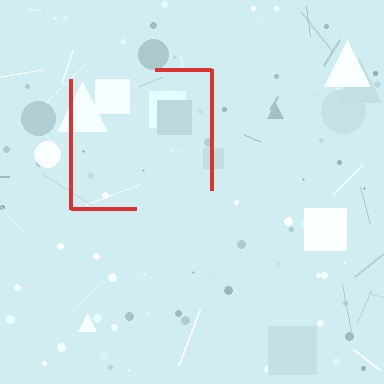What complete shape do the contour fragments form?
The contour fragments form a square.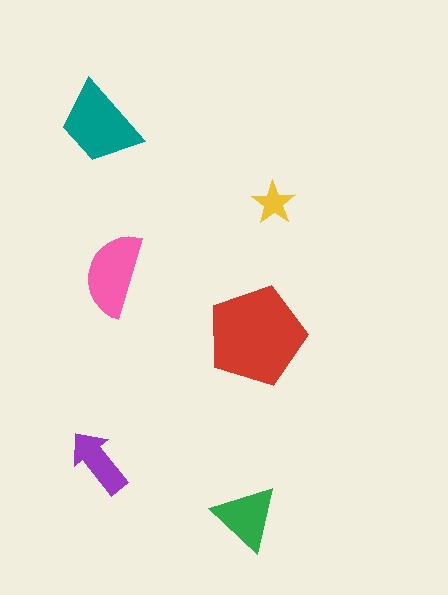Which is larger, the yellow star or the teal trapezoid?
The teal trapezoid.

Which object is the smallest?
The yellow star.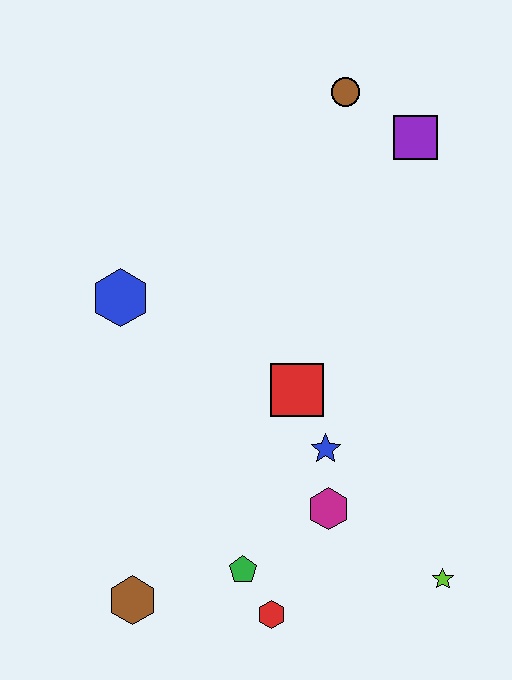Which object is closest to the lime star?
The magenta hexagon is closest to the lime star.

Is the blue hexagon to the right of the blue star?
No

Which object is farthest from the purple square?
The brown hexagon is farthest from the purple square.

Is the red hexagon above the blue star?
No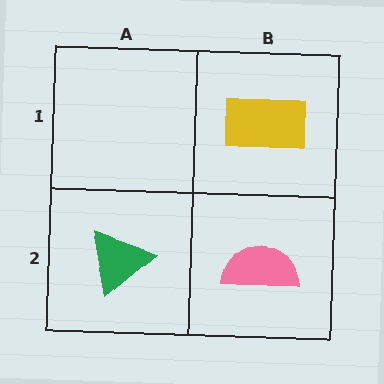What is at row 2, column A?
A green triangle.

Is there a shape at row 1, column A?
No, that cell is empty.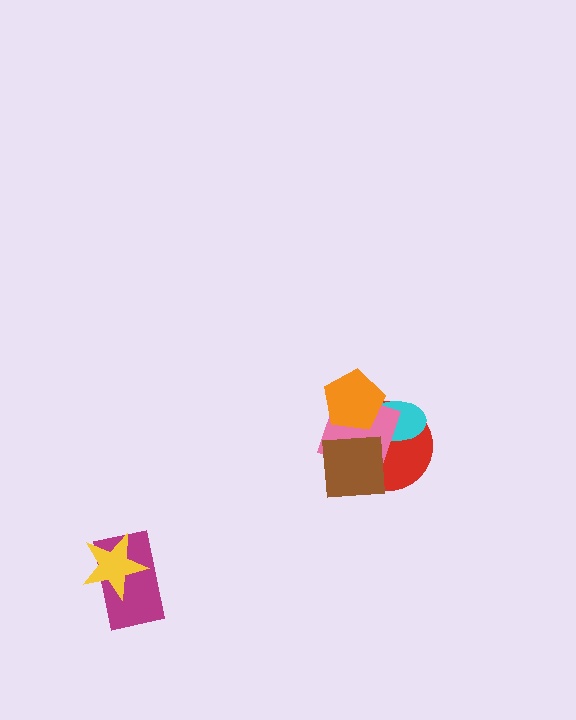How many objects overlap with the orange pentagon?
3 objects overlap with the orange pentagon.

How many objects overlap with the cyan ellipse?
4 objects overlap with the cyan ellipse.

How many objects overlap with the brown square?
3 objects overlap with the brown square.